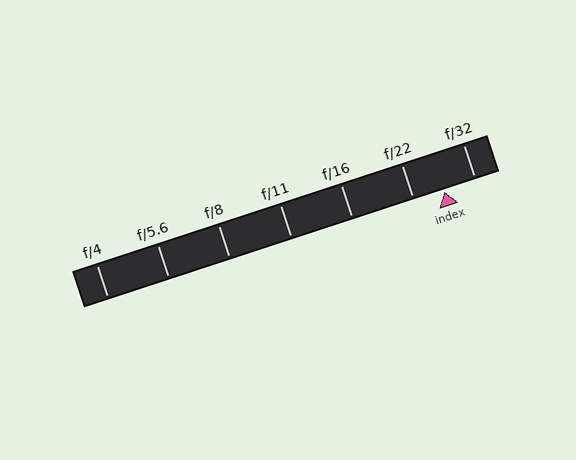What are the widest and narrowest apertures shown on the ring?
The widest aperture shown is f/4 and the narrowest is f/32.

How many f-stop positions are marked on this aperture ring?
There are 7 f-stop positions marked.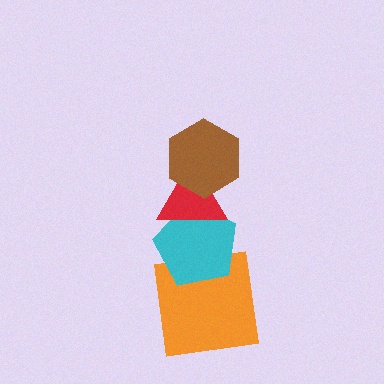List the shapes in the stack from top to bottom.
From top to bottom: the brown hexagon, the red triangle, the cyan pentagon, the orange square.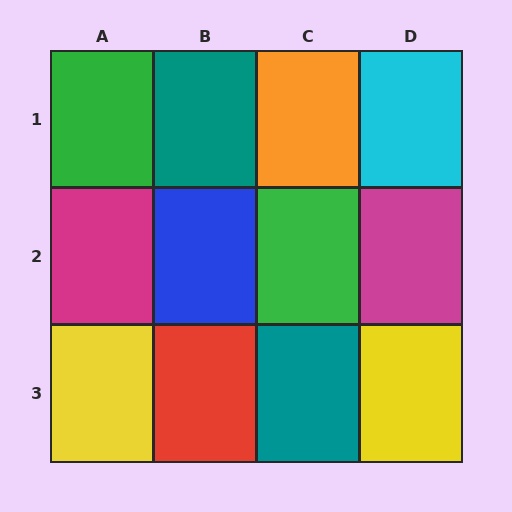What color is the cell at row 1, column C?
Orange.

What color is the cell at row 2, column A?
Magenta.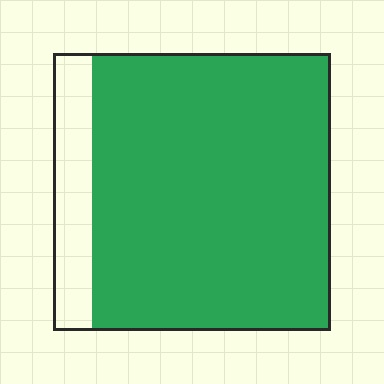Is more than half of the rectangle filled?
Yes.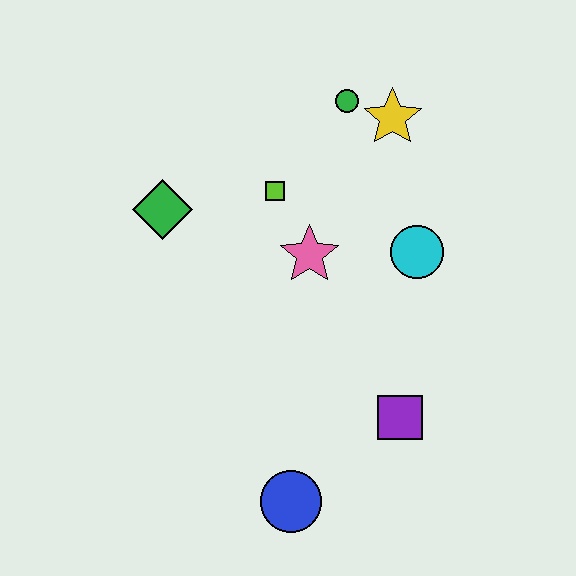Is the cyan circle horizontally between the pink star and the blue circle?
No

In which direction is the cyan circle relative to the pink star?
The cyan circle is to the right of the pink star.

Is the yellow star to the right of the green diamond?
Yes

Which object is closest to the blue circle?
The purple square is closest to the blue circle.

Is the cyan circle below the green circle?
Yes